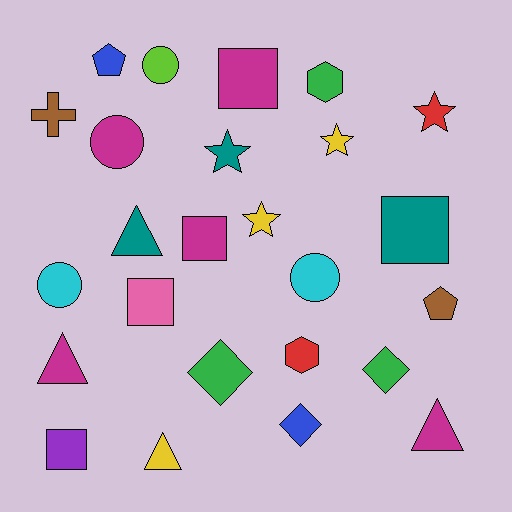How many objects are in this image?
There are 25 objects.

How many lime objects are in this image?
There is 1 lime object.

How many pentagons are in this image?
There are 2 pentagons.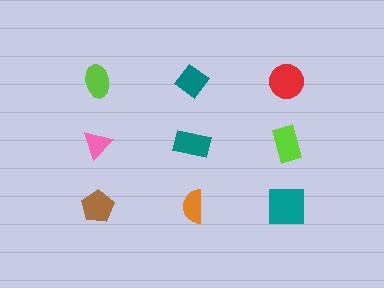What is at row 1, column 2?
A teal diamond.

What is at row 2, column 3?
A lime rectangle.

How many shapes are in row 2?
3 shapes.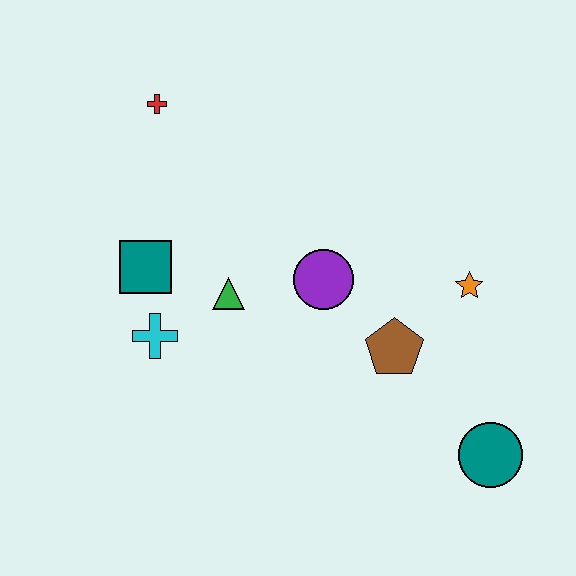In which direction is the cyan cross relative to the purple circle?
The cyan cross is to the left of the purple circle.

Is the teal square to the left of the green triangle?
Yes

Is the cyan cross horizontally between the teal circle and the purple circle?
No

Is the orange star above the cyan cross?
Yes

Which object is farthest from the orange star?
The red cross is farthest from the orange star.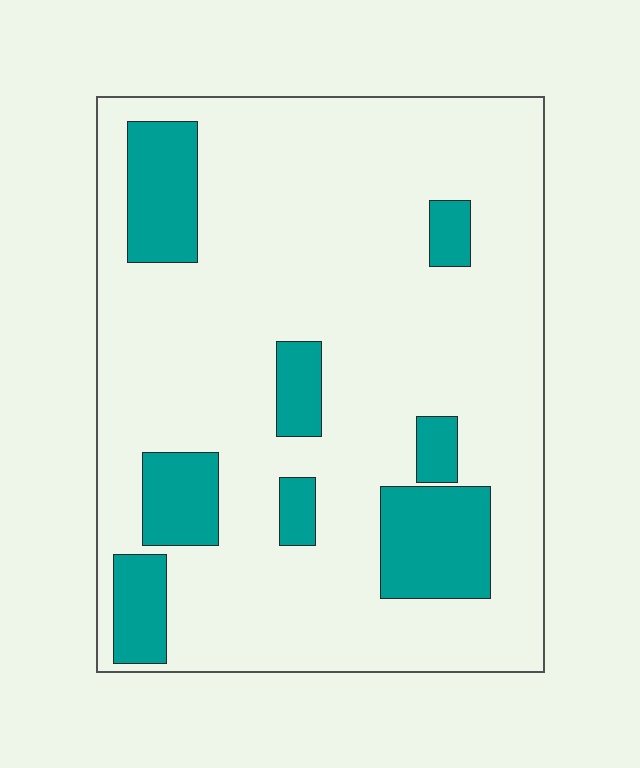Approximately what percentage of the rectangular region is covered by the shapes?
Approximately 20%.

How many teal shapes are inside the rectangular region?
8.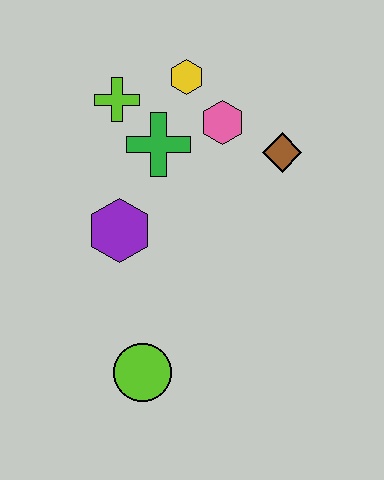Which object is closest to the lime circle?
The purple hexagon is closest to the lime circle.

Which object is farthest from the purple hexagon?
The brown diamond is farthest from the purple hexagon.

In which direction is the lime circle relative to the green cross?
The lime circle is below the green cross.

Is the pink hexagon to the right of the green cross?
Yes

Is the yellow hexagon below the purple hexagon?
No